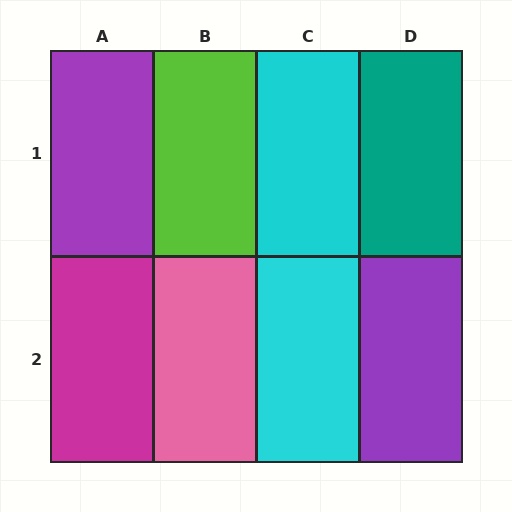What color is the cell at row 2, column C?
Cyan.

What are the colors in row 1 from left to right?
Purple, lime, cyan, teal.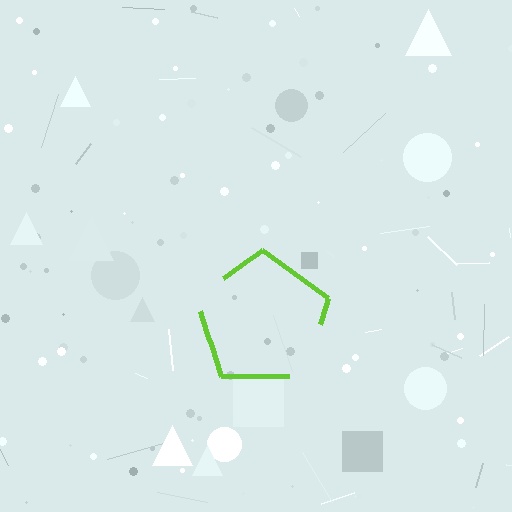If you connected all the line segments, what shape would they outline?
They would outline a pentagon.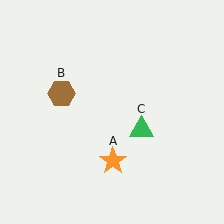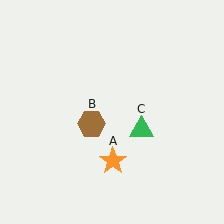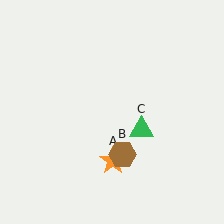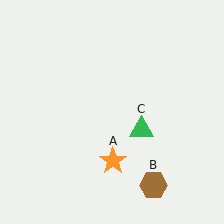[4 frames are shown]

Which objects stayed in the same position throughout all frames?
Orange star (object A) and green triangle (object C) remained stationary.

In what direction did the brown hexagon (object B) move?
The brown hexagon (object B) moved down and to the right.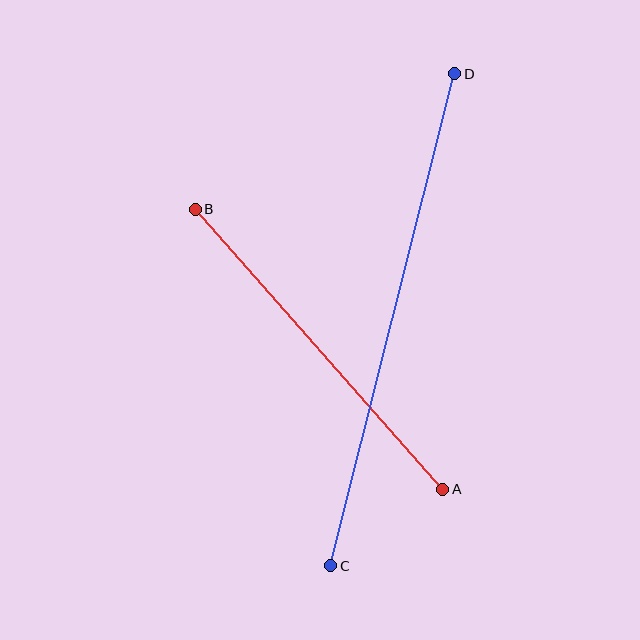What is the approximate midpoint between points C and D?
The midpoint is at approximately (393, 320) pixels.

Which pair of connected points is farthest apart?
Points C and D are farthest apart.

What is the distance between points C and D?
The distance is approximately 507 pixels.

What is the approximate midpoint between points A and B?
The midpoint is at approximately (319, 349) pixels.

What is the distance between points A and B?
The distance is approximately 374 pixels.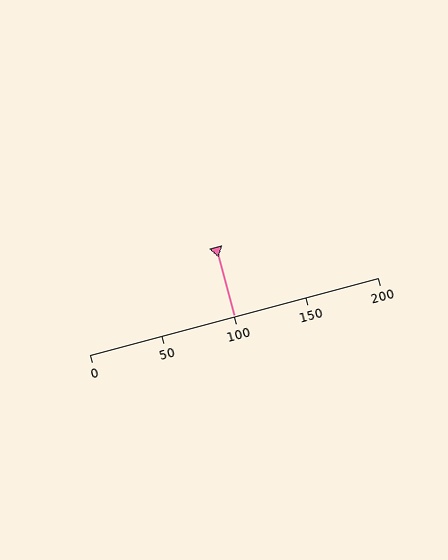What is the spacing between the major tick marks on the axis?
The major ticks are spaced 50 apart.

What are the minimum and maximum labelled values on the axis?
The axis runs from 0 to 200.